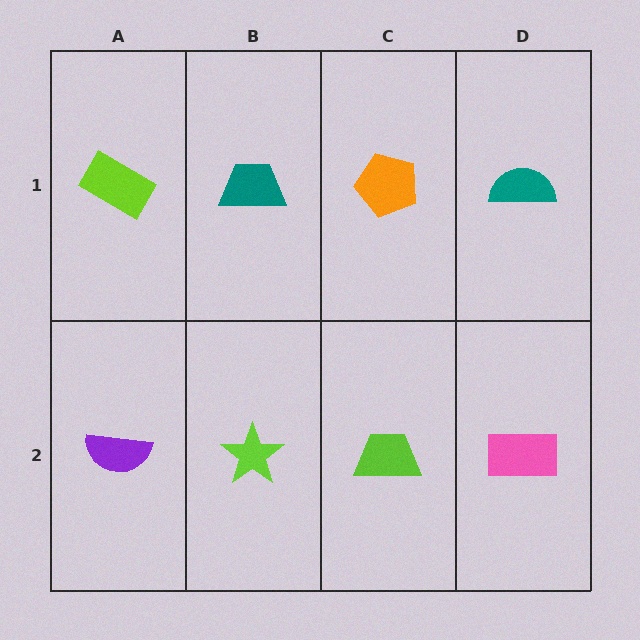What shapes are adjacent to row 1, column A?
A purple semicircle (row 2, column A), a teal trapezoid (row 1, column B).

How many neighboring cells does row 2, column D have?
2.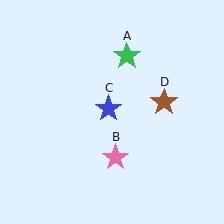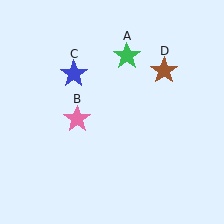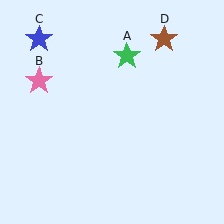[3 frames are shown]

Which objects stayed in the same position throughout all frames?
Green star (object A) remained stationary.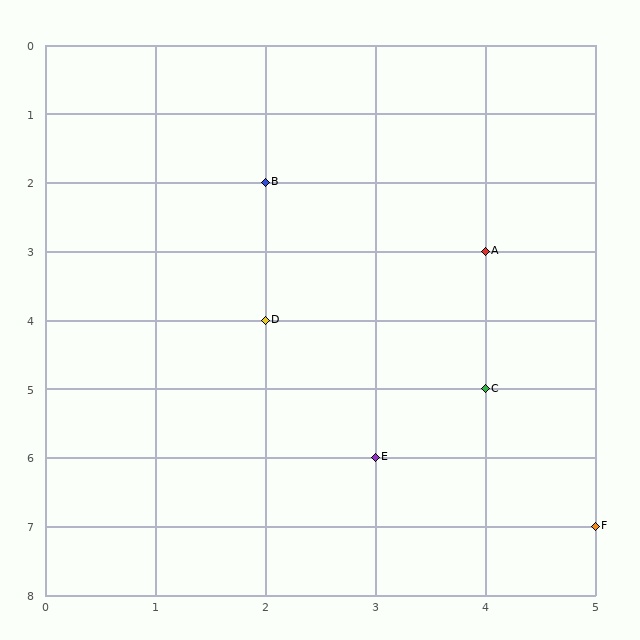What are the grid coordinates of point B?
Point B is at grid coordinates (2, 2).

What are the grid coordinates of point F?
Point F is at grid coordinates (5, 7).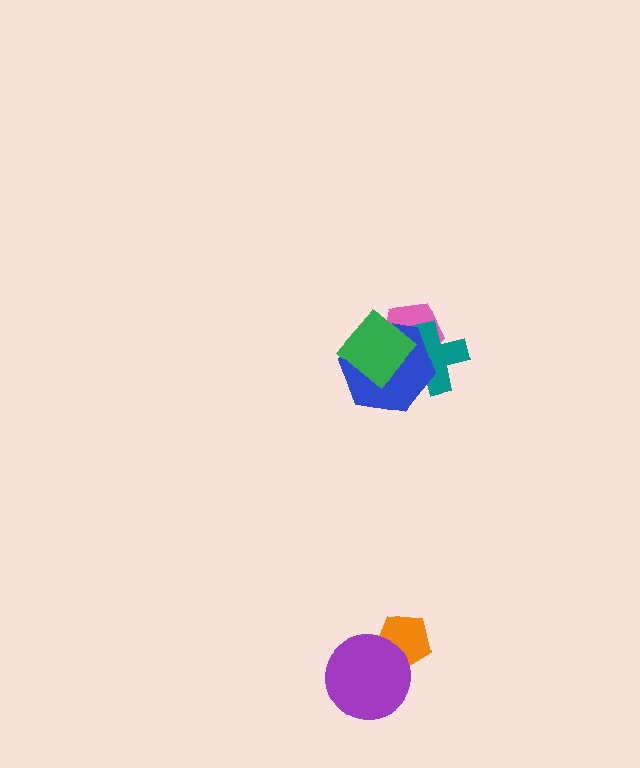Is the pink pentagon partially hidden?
Yes, it is partially covered by another shape.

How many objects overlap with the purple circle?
1 object overlaps with the purple circle.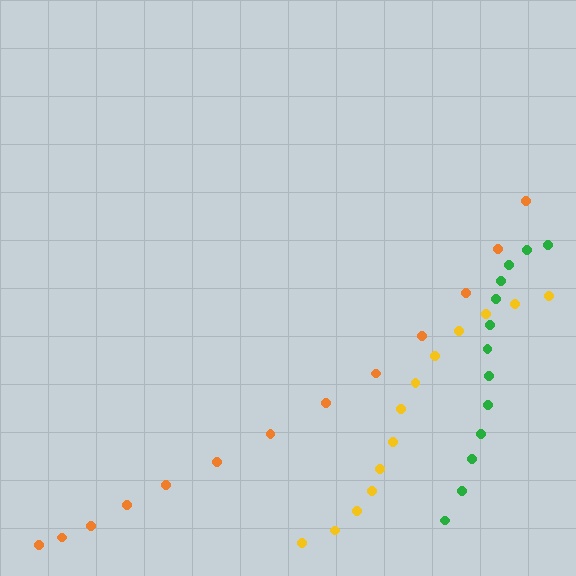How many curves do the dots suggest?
There are 3 distinct paths.